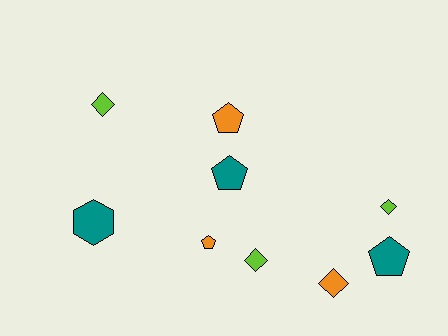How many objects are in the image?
There are 9 objects.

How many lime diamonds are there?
There are 3 lime diamonds.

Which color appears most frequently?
Orange, with 3 objects.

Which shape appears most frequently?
Diamond, with 4 objects.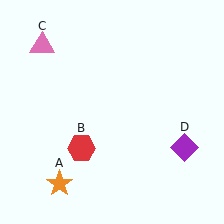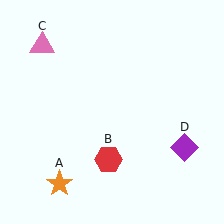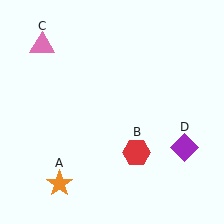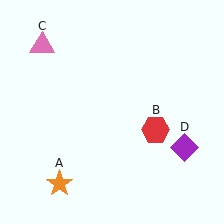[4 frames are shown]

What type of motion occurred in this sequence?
The red hexagon (object B) rotated counterclockwise around the center of the scene.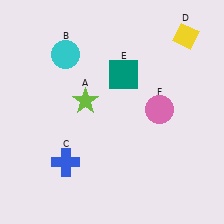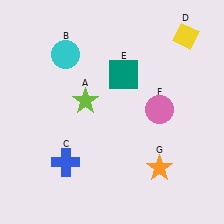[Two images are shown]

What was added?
An orange star (G) was added in Image 2.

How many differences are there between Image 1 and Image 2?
There is 1 difference between the two images.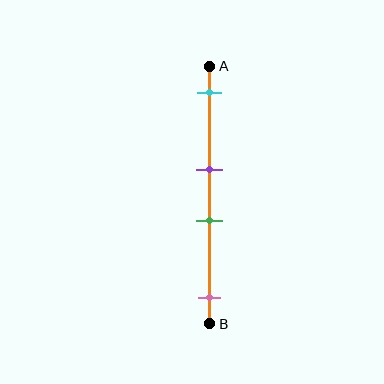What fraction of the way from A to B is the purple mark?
The purple mark is approximately 40% (0.4) of the way from A to B.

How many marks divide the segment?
There are 4 marks dividing the segment.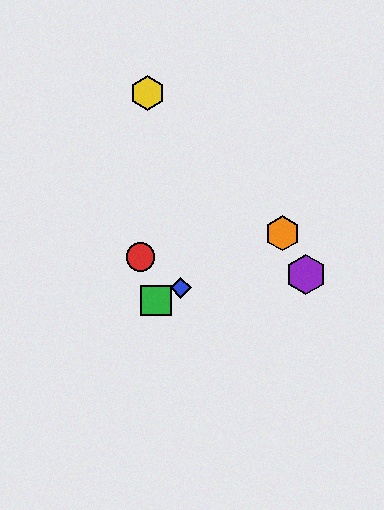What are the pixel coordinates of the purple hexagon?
The purple hexagon is at (306, 274).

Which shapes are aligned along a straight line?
The blue diamond, the green square, the orange hexagon are aligned along a straight line.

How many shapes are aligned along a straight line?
3 shapes (the blue diamond, the green square, the orange hexagon) are aligned along a straight line.